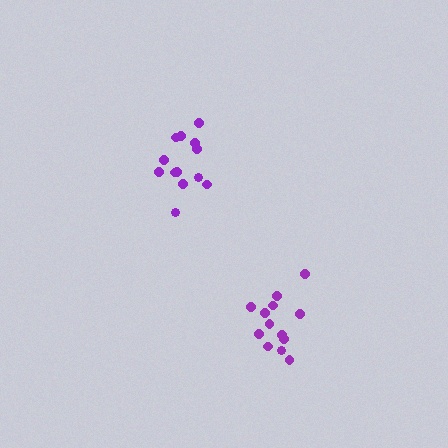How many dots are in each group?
Group 1: 13 dots, Group 2: 13 dots (26 total).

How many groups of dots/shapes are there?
There are 2 groups.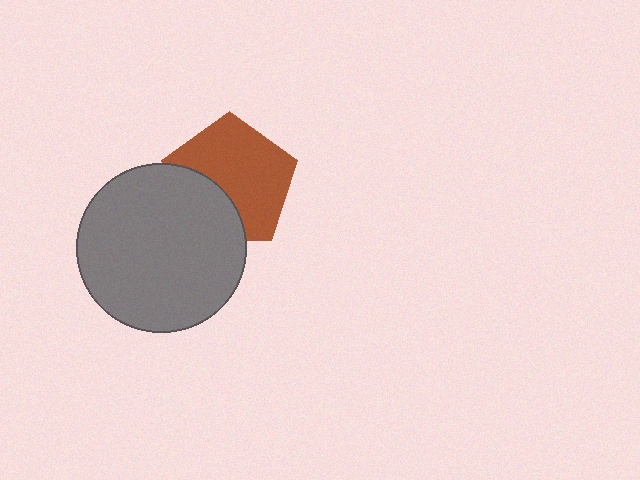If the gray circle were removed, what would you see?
You would see the complete brown pentagon.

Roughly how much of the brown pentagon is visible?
Most of it is visible (roughly 67%).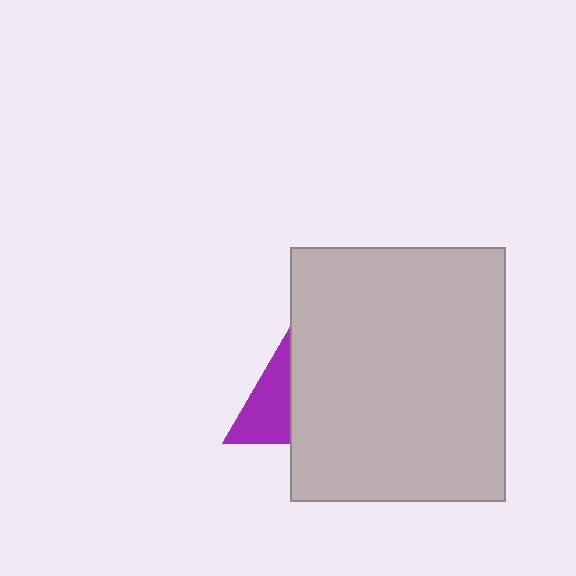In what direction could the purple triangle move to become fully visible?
The purple triangle could move left. That would shift it out from behind the light gray rectangle entirely.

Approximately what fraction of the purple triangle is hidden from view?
Roughly 51% of the purple triangle is hidden behind the light gray rectangle.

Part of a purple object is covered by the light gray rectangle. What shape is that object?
It is a triangle.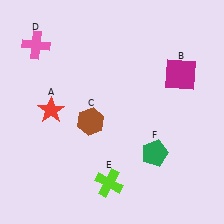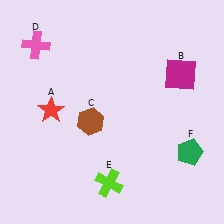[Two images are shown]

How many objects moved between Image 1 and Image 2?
1 object moved between the two images.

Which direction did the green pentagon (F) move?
The green pentagon (F) moved right.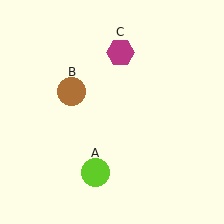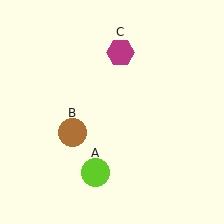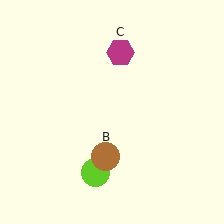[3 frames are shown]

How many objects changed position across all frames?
1 object changed position: brown circle (object B).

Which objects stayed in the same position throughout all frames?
Lime circle (object A) and magenta hexagon (object C) remained stationary.